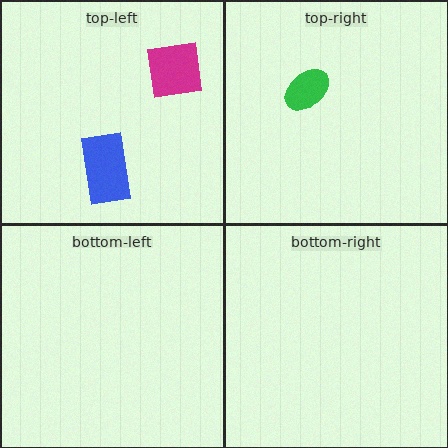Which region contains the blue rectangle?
The top-left region.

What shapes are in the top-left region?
The magenta square, the blue rectangle.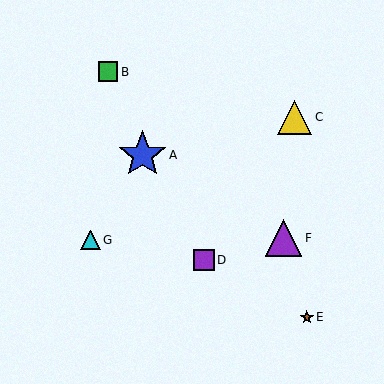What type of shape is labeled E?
Shape E is a brown star.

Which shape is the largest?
The blue star (labeled A) is the largest.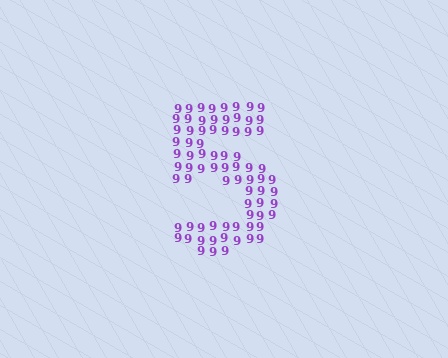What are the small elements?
The small elements are digit 9's.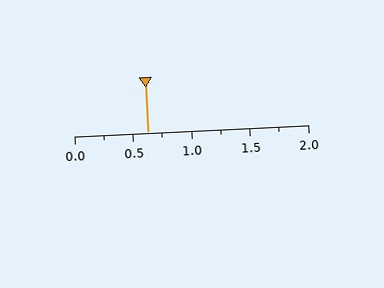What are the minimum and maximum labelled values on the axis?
The axis runs from 0.0 to 2.0.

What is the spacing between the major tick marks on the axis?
The major ticks are spaced 0.5 apart.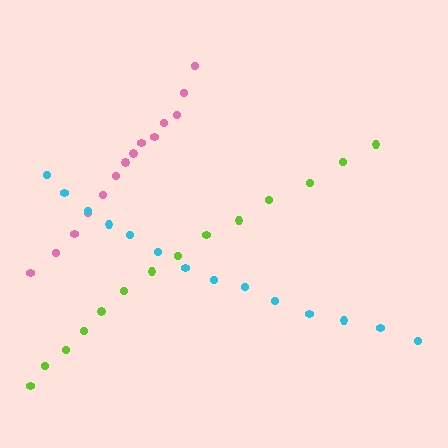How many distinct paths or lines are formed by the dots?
There are 3 distinct paths.